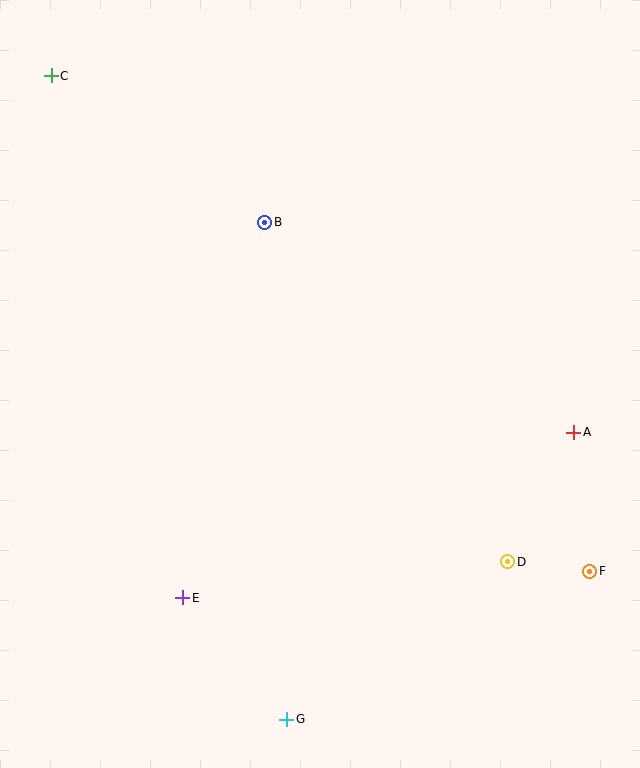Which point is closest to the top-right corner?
Point B is closest to the top-right corner.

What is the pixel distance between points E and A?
The distance between E and A is 425 pixels.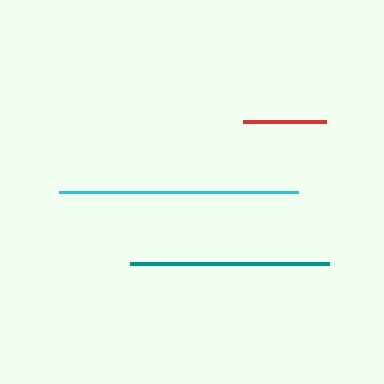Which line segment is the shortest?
The red line is the shortest at approximately 83 pixels.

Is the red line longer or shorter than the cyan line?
The cyan line is longer than the red line.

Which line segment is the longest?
The cyan line is the longest at approximately 238 pixels.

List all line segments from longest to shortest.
From longest to shortest: cyan, teal, red.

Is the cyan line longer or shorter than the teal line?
The cyan line is longer than the teal line.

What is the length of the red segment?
The red segment is approximately 83 pixels long.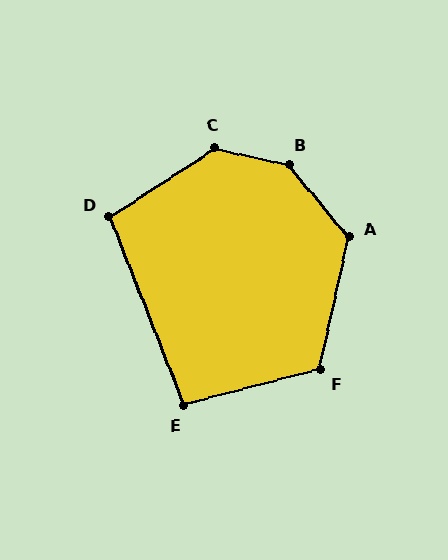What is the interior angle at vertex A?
Approximately 128 degrees (obtuse).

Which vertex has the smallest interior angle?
E, at approximately 97 degrees.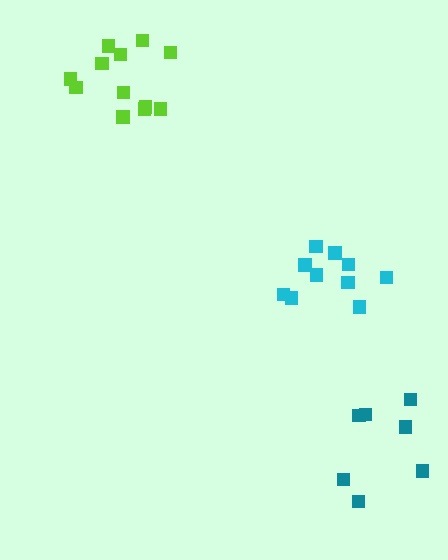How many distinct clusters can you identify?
There are 3 distinct clusters.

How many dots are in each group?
Group 1: 12 dots, Group 2: 7 dots, Group 3: 10 dots (29 total).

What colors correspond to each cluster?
The clusters are colored: lime, teal, cyan.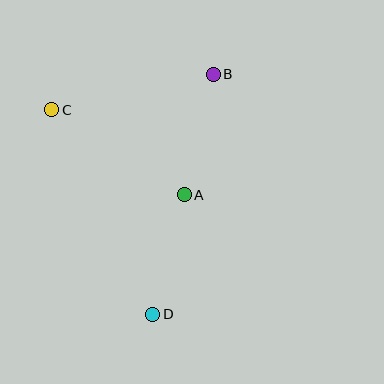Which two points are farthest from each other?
Points B and D are farthest from each other.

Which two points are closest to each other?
Points A and D are closest to each other.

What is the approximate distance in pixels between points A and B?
The distance between A and B is approximately 124 pixels.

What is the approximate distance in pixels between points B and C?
The distance between B and C is approximately 165 pixels.